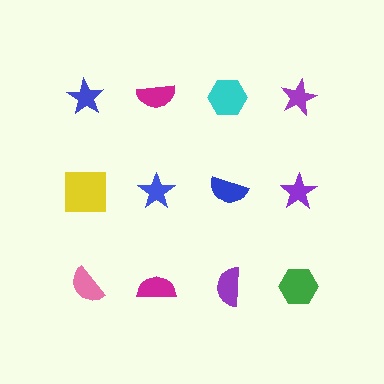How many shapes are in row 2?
4 shapes.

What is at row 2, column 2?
A blue star.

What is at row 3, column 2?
A magenta semicircle.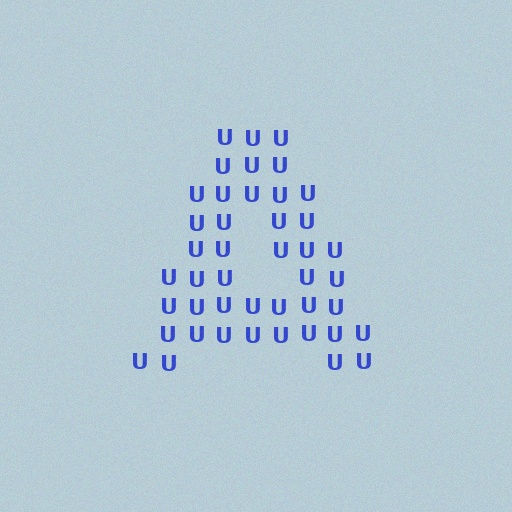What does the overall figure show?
The overall figure shows the letter A.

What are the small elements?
The small elements are letter U's.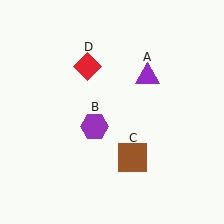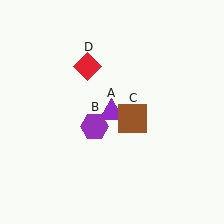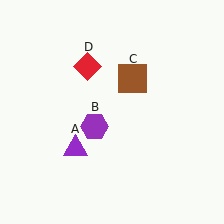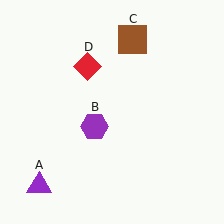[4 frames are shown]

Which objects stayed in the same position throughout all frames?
Purple hexagon (object B) and red diamond (object D) remained stationary.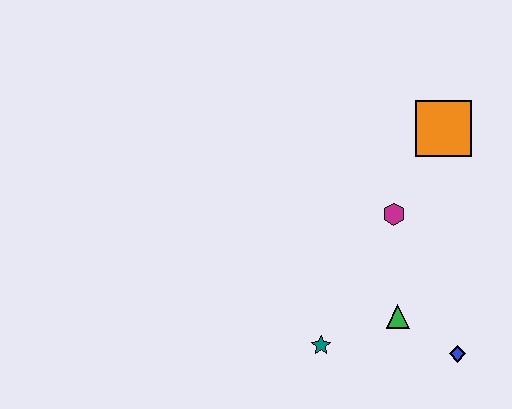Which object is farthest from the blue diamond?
The orange square is farthest from the blue diamond.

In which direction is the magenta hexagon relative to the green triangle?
The magenta hexagon is above the green triangle.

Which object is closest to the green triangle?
The blue diamond is closest to the green triangle.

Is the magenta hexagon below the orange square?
Yes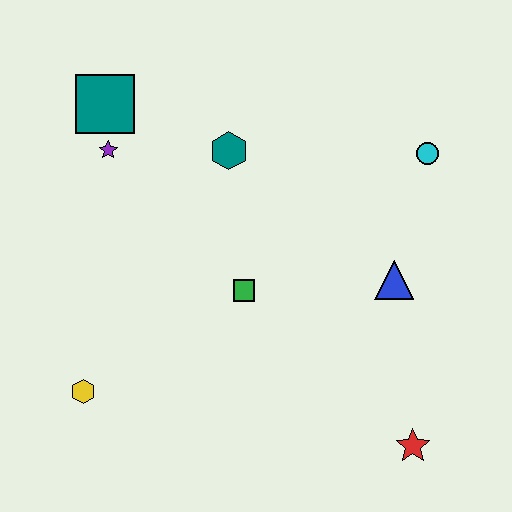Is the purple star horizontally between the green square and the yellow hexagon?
Yes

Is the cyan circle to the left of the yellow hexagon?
No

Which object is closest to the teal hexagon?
The purple star is closest to the teal hexagon.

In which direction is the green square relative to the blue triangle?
The green square is to the left of the blue triangle.